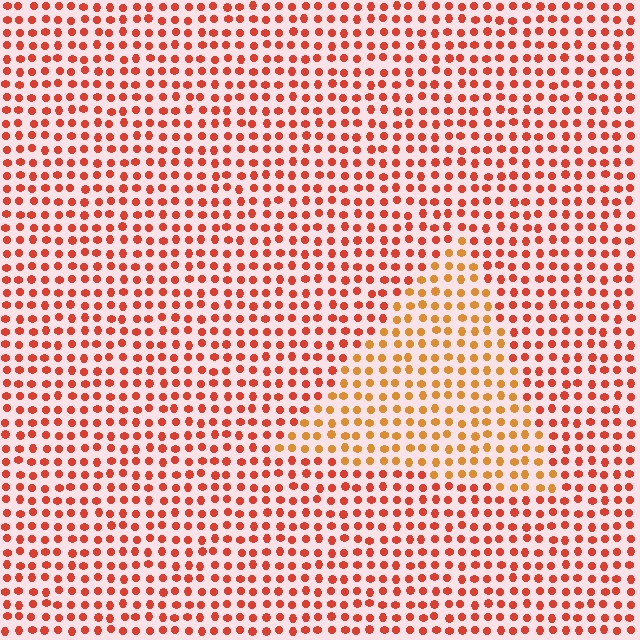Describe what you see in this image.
The image is filled with small red elements in a uniform arrangement. A triangle-shaped region is visible where the elements are tinted to a slightly different hue, forming a subtle color boundary.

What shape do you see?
I see a triangle.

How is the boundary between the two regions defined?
The boundary is defined purely by a slight shift in hue (about 28 degrees). Spacing, size, and orientation are identical on both sides.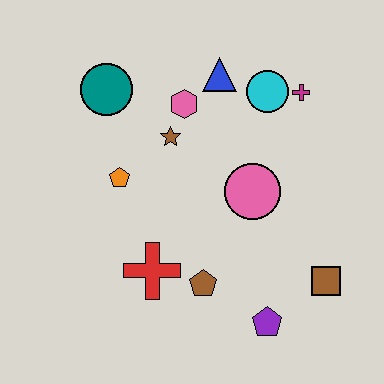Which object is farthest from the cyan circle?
The purple pentagon is farthest from the cyan circle.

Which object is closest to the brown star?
The pink hexagon is closest to the brown star.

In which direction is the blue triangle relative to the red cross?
The blue triangle is above the red cross.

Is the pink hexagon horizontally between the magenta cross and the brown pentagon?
No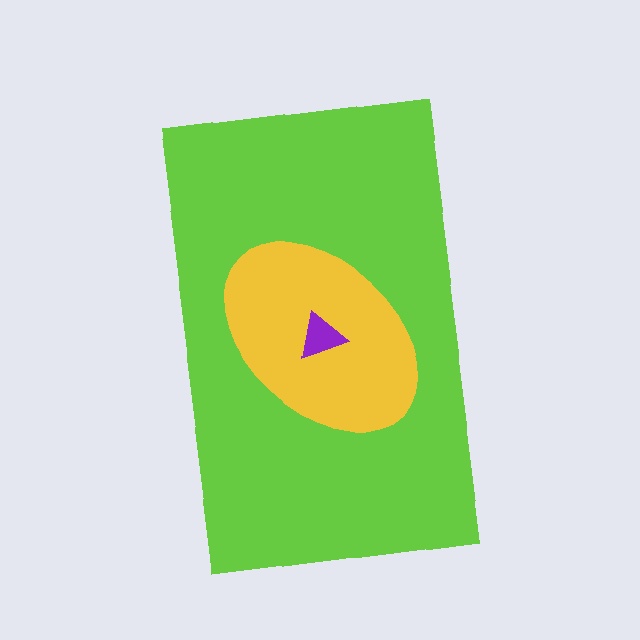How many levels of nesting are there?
3.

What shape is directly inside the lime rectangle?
The yellow ellipse.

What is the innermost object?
The purple triangle.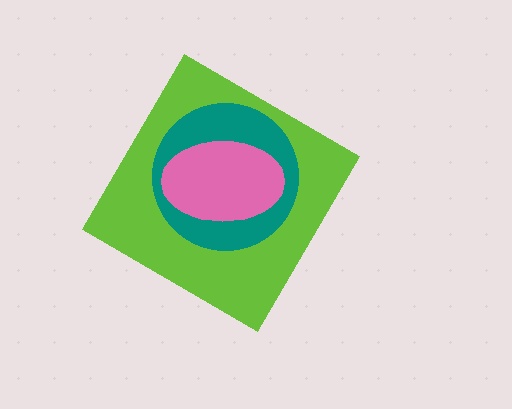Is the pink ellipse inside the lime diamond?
Yes.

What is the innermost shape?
The pink ellipse.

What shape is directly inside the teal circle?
The pink ellipse.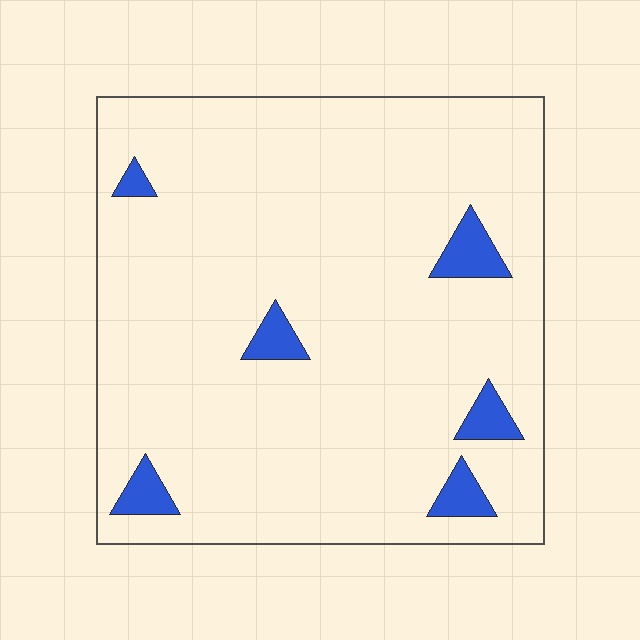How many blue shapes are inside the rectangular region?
6.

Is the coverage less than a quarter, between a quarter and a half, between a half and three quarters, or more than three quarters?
Less than a quarter.